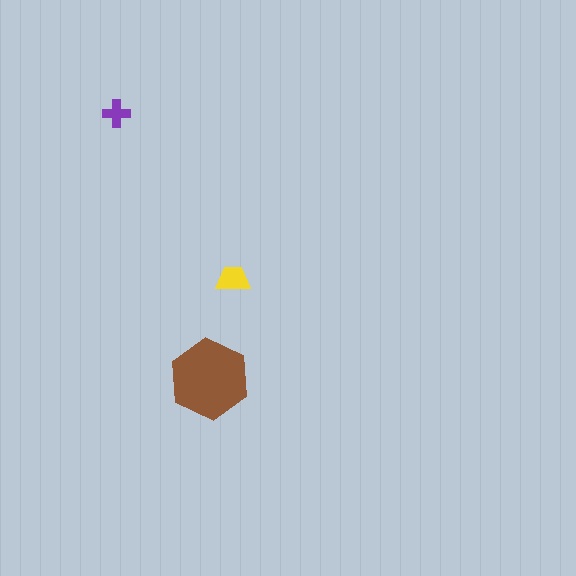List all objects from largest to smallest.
The brown hexagon, the yellow trapezoid, the purple cross.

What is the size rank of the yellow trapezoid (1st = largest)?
2nd.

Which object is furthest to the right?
The yellow trapezoid is rightmost.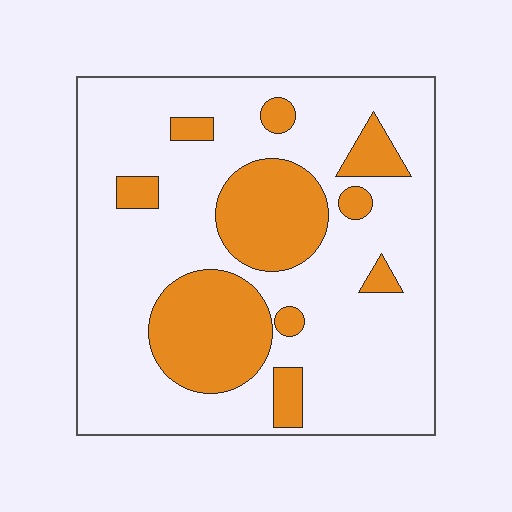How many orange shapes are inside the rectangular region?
10.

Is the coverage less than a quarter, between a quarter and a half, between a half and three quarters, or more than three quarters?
Between a quarter and a half.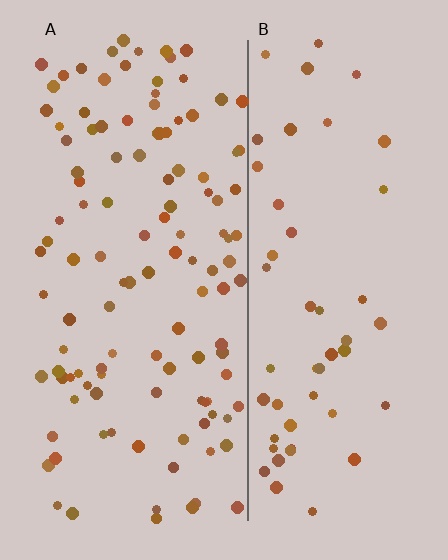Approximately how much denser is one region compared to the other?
Approximately 2.2× — region A over region B.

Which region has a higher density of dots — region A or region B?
A (the left).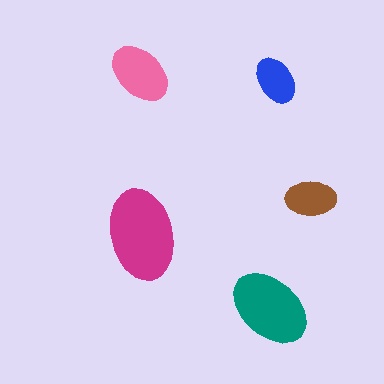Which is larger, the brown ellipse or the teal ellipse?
The teal one.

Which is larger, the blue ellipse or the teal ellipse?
The teal one.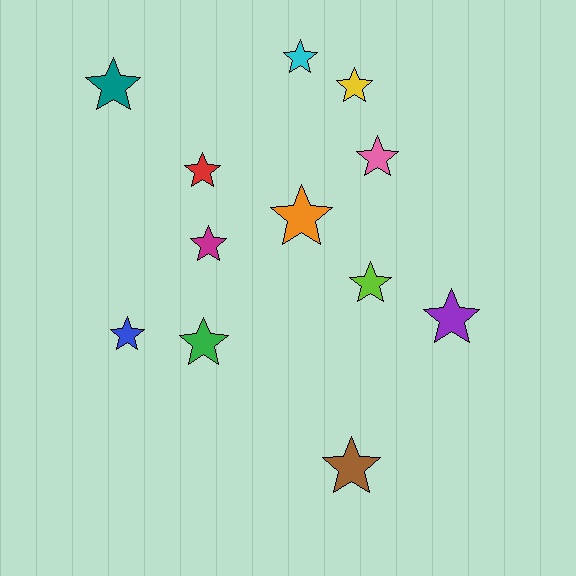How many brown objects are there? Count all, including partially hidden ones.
There is 1 brown object.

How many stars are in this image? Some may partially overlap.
There are 12 stars.